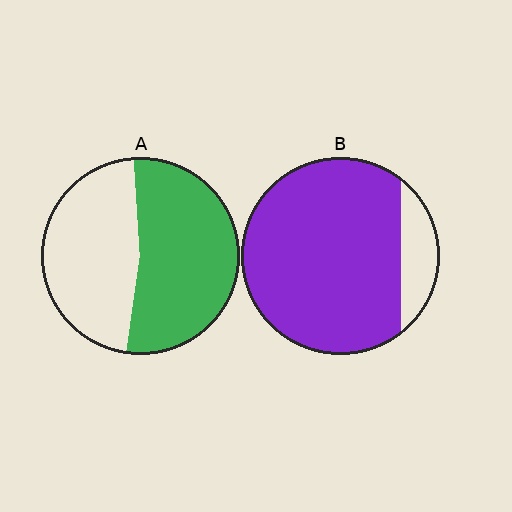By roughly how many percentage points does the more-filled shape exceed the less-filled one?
By roughly 35 percentage points (B over A).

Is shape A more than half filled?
Roughly half.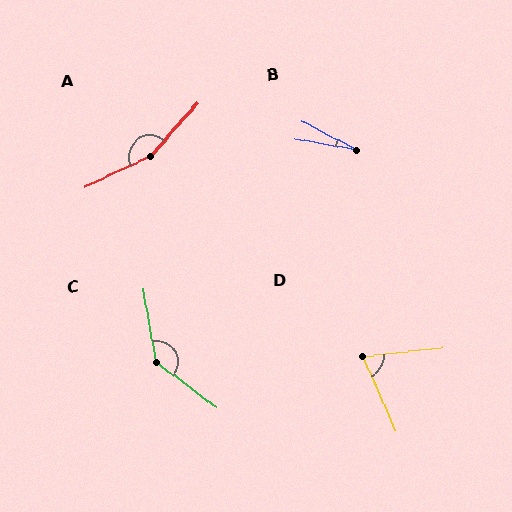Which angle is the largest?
A, at approximately 157 degrees.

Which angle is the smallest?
B, at approximately 18 degrees.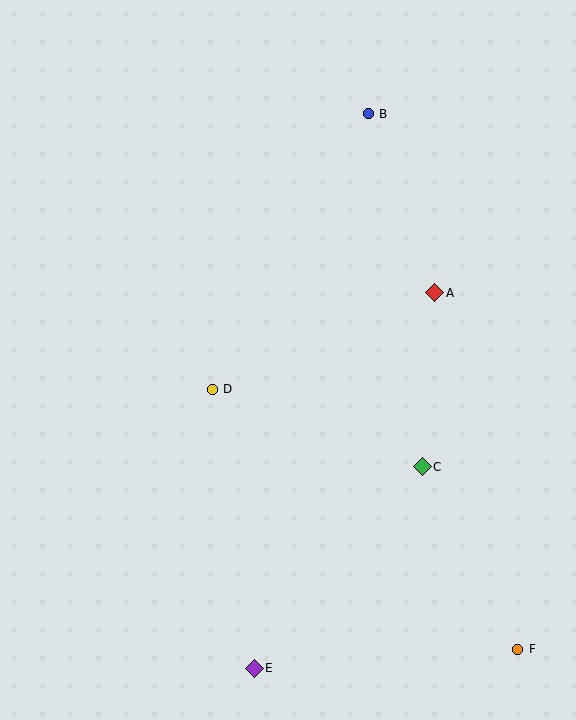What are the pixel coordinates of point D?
Point D is at (212, 389).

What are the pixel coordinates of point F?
Point F is at (518, 649).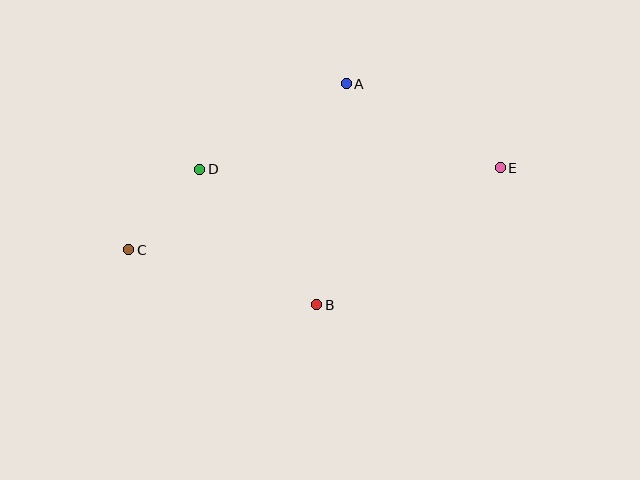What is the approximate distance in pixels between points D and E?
The distance between D and E is approximately 301 pixels.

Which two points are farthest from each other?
Points C and E are farthest from each other.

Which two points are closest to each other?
Points C and D are closest to each other.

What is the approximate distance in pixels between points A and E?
The distance between A and E is approximately 176 pixels.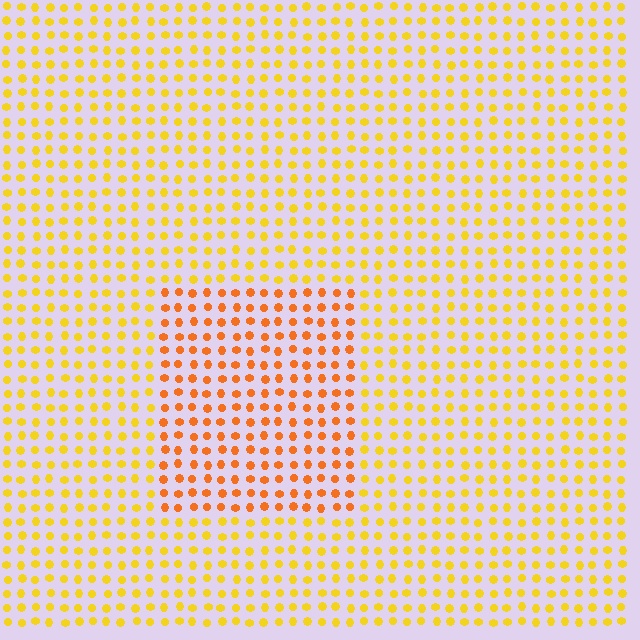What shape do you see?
I see a rectangle.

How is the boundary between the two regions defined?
The boundary is defined purely by a slight shift in hue (about 29 degrees). Spacing, size, and orientation are identical on both sides.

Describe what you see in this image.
The image is filled with small yellow elements in a uniform arrangement. A rectangle-shaped region is visible where the elements are tinted to a slightly different hue, forming a subtle color boundary.